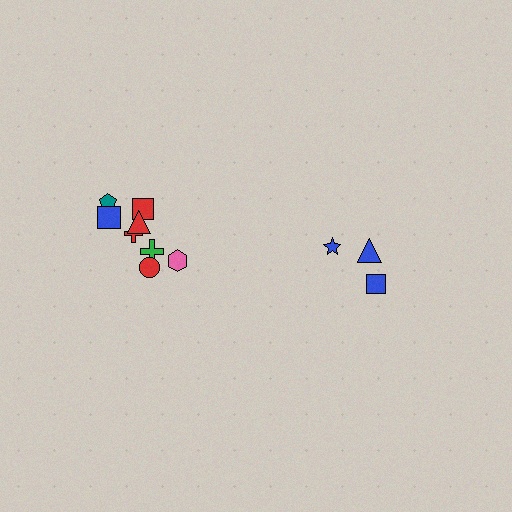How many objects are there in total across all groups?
There are 11 objects.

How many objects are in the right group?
There are 3 objects.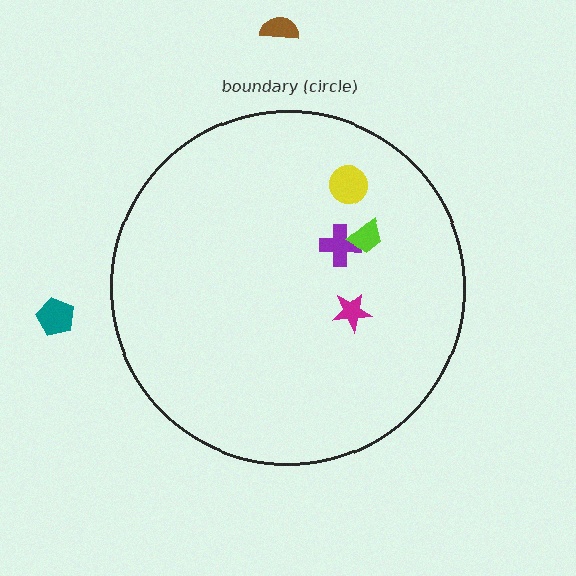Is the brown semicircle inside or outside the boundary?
Outside.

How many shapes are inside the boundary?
4 inside, 2 outside.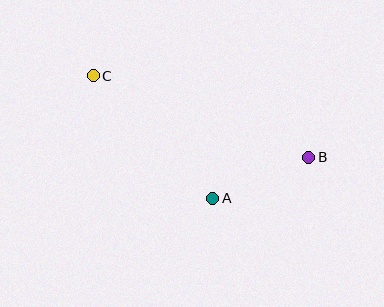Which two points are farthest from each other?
Points B and C are farthest from each other.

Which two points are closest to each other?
Points A and B are closest to each other.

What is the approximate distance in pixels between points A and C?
The distance between A and C is approximately 171 pixels.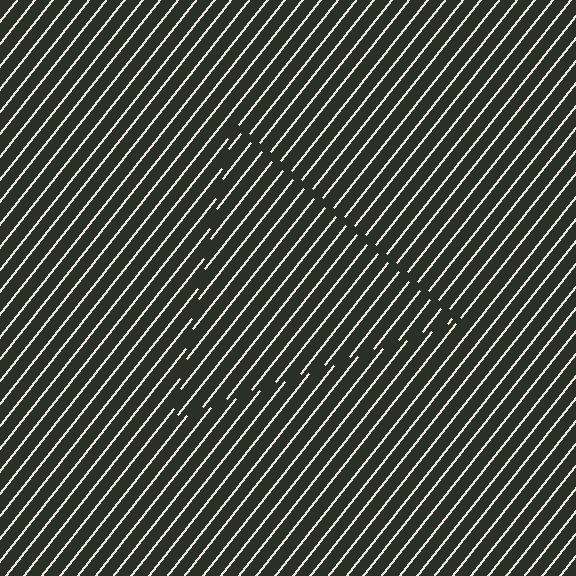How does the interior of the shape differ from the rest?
The interior of the shape contains the same grating, shifted by half a period — the contour is defined by the phase discontinuity where line-ends from the inner and outer gratings abut.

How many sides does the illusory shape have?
3 sides — the line-ends trace a triangle.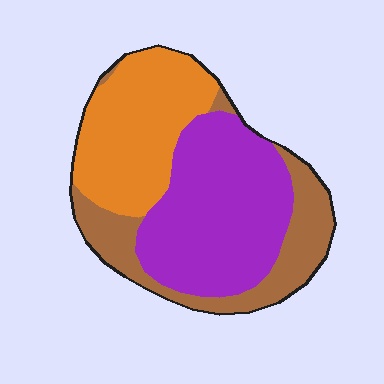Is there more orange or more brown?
Orange.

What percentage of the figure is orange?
Orange takes up about one third (1/3) of the figure.